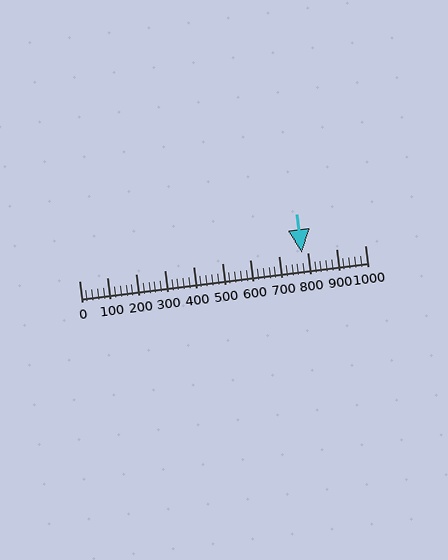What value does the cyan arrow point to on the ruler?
The cyan arrow points to approximately 780.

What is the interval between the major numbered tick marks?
The major tick marks are spaced 100 units apart.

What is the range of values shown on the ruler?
The ruler shows values from 0 to 1000.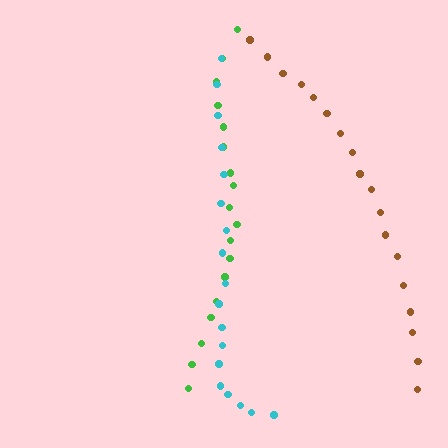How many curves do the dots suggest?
There are 3 distinct paths.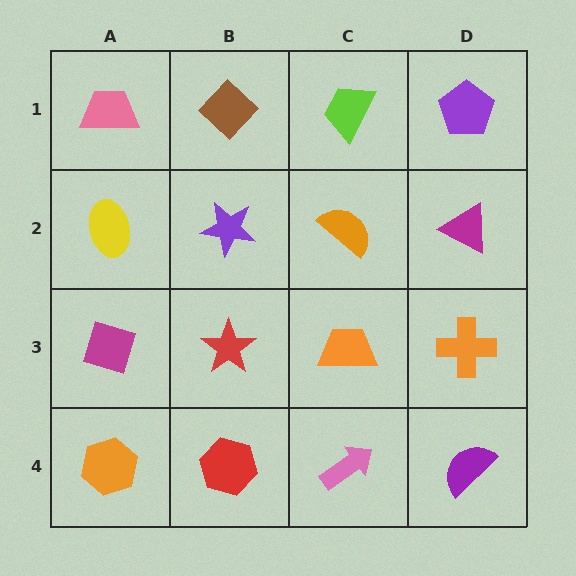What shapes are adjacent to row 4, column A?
A magenta diamond (row 3, column A), a red hexagon (row 4, column B).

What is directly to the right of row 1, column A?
A brown diamond.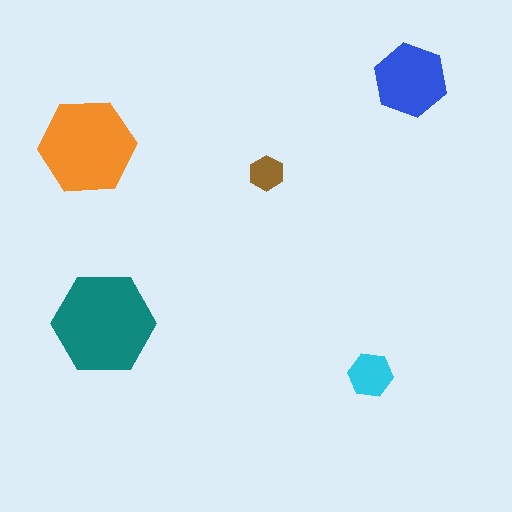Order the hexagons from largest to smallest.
the teal one, the orange one, the blue one, the cyan one, the brown one.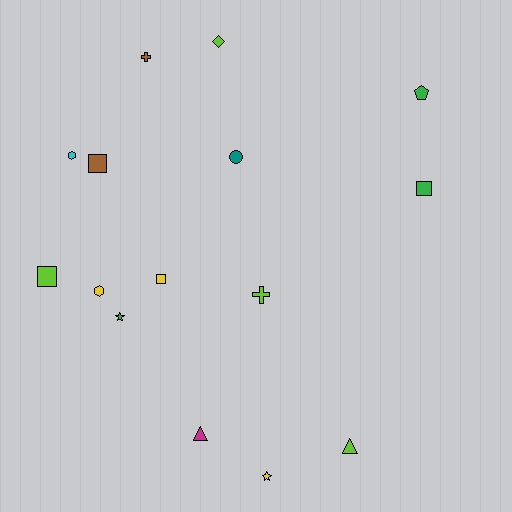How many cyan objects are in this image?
There is 1 cyan object.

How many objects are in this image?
There are 15 objects.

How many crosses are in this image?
There are 2 crosses.